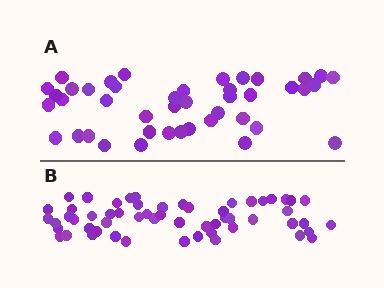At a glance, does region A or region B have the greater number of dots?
Region B (the bottom region) has more dots.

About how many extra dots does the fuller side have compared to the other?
Region B has approximately 15 more dots than region A.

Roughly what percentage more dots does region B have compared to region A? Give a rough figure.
About 35% more.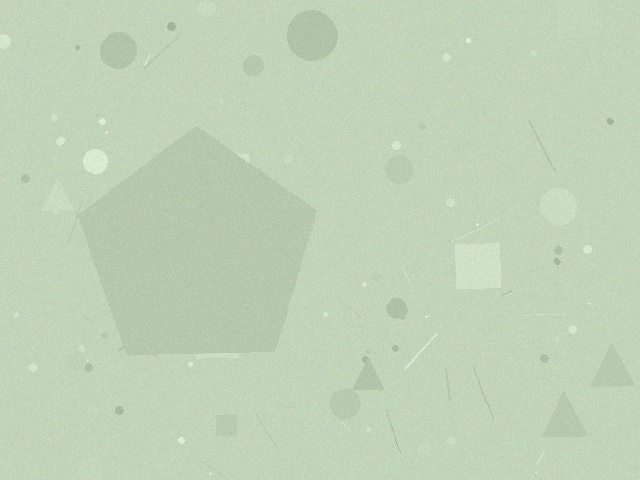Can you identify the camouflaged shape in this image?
The camouflaged shape is a pentagon.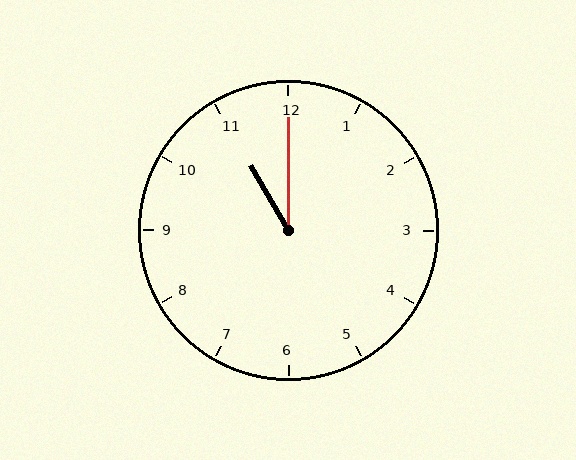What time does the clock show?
11:00.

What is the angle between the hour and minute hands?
Approximately 30 degrees.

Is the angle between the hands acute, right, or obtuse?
It is acute.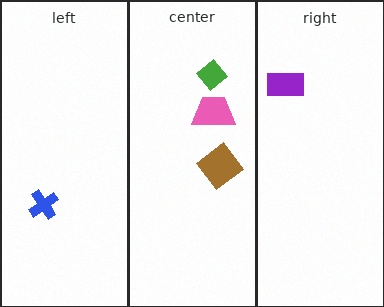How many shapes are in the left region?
1.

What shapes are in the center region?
The green diamond, the pink trapezoid, the brown diamond.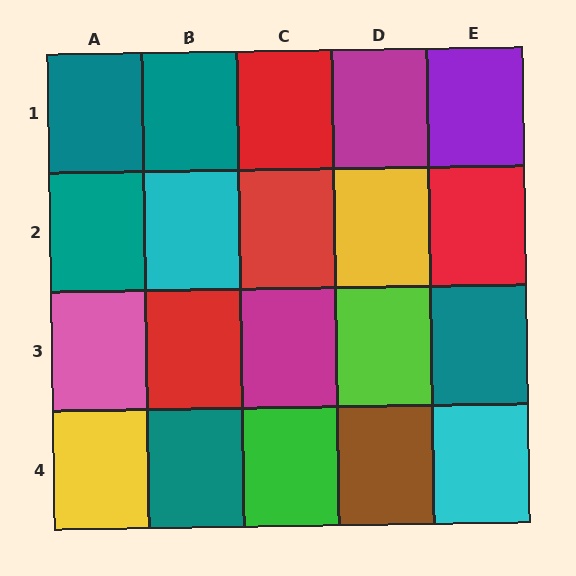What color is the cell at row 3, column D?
Lime.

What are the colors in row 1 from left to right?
Teal, teal, red, magenta, purple.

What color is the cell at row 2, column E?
Red.